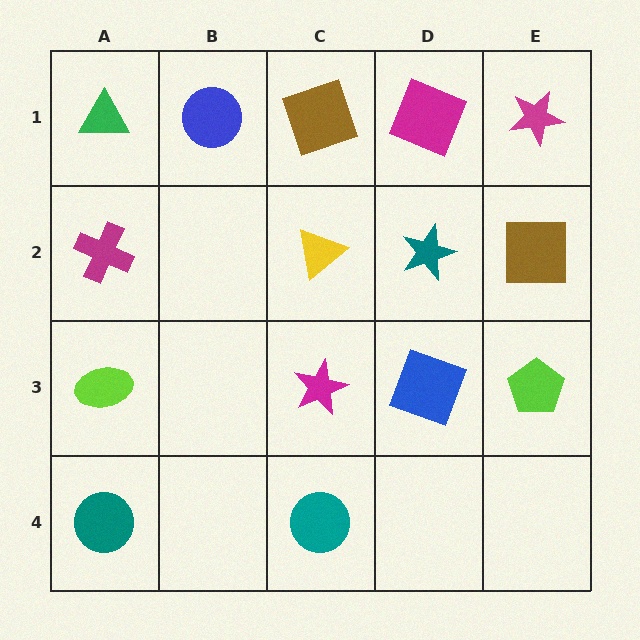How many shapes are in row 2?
4 shapes.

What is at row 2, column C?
A yellow triangle.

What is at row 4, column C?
A teal circle.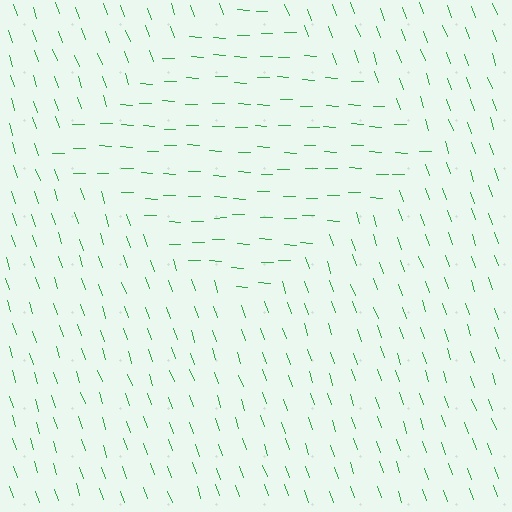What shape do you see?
I see a diamond.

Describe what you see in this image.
The image is filled with small green line segments. A diamond region in the image has lines oriented differently from the surrounding lines, creating a visible texture boundary.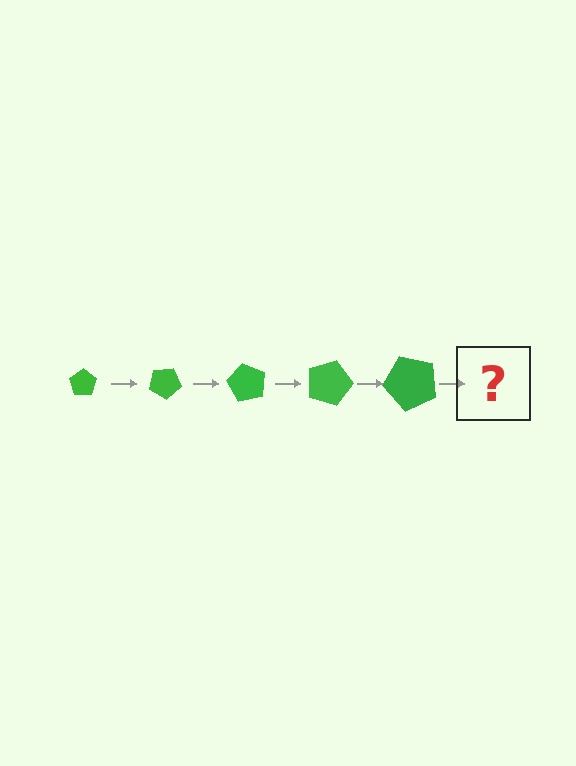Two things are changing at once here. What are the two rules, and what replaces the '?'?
The two rules are that the pentagon grows larger each step and it rotates 30 degrees each step. The '?' should be a pentagon, larger than the previous one and rotated 150 degrees from the start.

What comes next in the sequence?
The next element should be a pentagon, larger than the previous one and rotated 150 degrees from the start.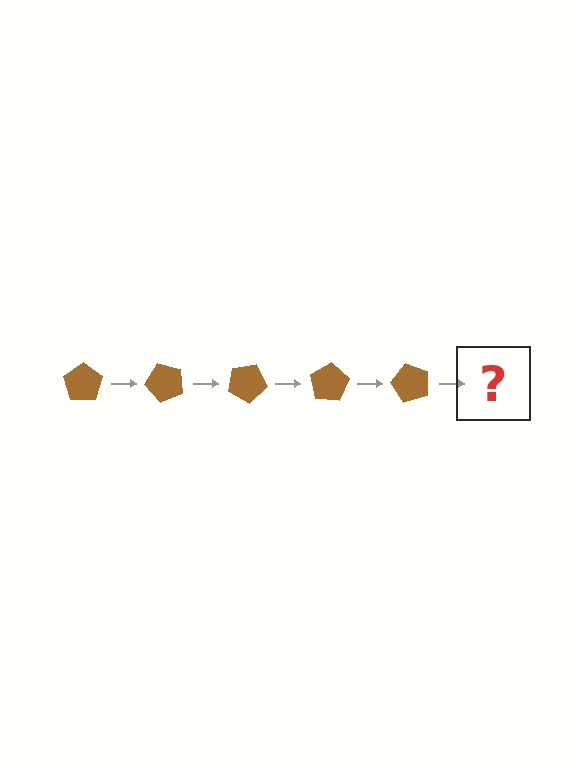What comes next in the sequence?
The next element should be a brown pentagon rotated 250 degrees.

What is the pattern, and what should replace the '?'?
The pattern is that the pentagon rotates 50 degrees each step. The '?' should be a brown pentagon rotated 250 degrees.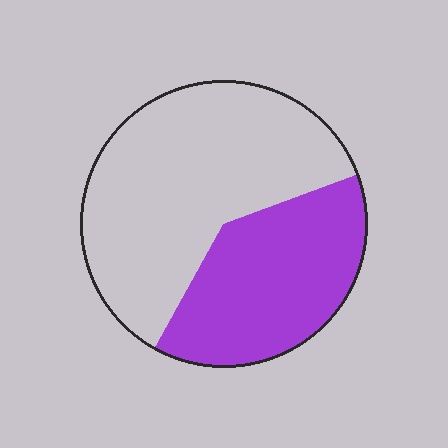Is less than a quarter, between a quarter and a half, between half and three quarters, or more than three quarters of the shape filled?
Between a quarter and a half.